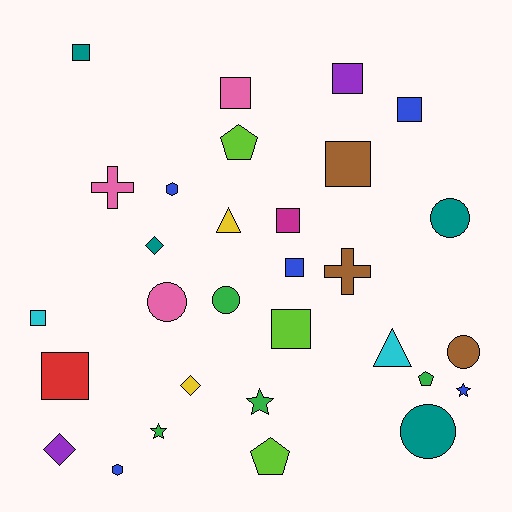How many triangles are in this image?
There are 2 triangles.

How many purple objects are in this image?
There are 2 purple objects.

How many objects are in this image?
There are 30 objects.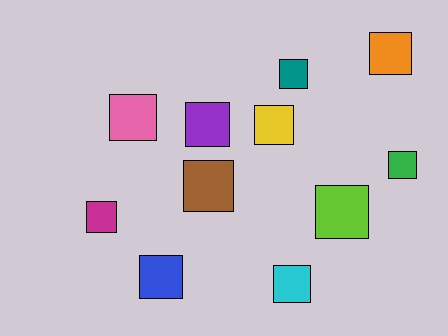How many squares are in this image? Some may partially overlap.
There are 11 squares.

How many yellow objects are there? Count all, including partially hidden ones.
There is 1 yellow object.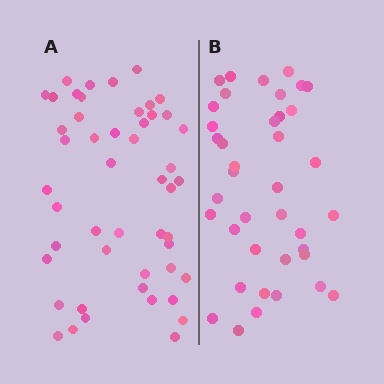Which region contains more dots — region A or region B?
Region A (the left region) has more dots.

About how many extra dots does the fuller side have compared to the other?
Region A has roughly 10 or so more dots than region B.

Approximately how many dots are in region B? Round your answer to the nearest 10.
About 40 dots. (The exact count is 39, which rounds to 40.)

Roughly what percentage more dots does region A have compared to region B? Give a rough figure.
About 25% more.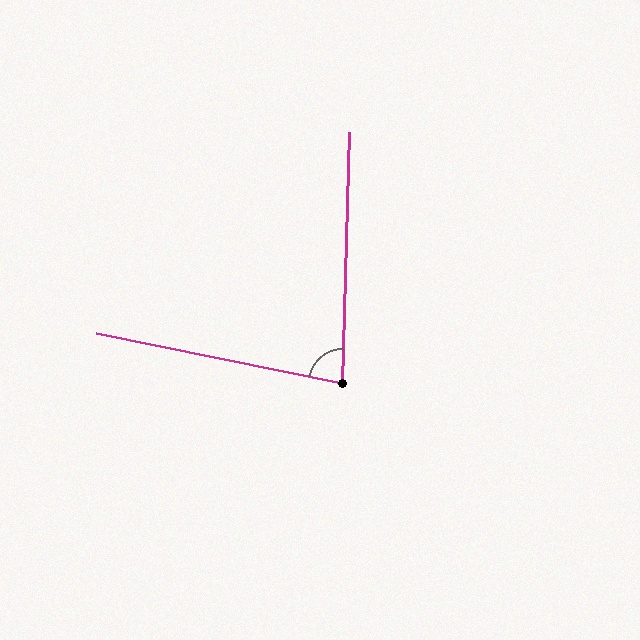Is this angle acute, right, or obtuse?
It is acute.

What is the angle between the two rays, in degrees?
Approximately 80 degrees.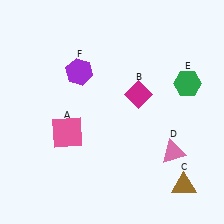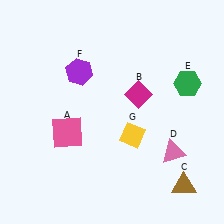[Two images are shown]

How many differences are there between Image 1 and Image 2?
There is 1 difference between the two images.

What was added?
A yellow diamond (G) was added in Image 2.